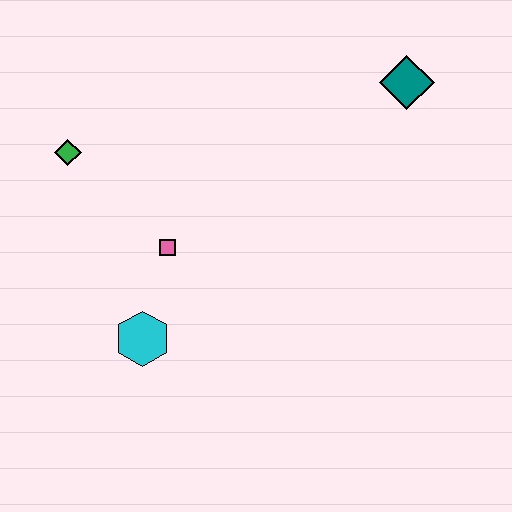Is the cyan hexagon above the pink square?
No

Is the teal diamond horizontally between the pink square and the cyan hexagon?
No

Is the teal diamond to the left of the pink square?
No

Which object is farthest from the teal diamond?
The cyan hexagon is farthest from the teal diamond.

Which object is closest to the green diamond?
The pink square is closest to the green diamond.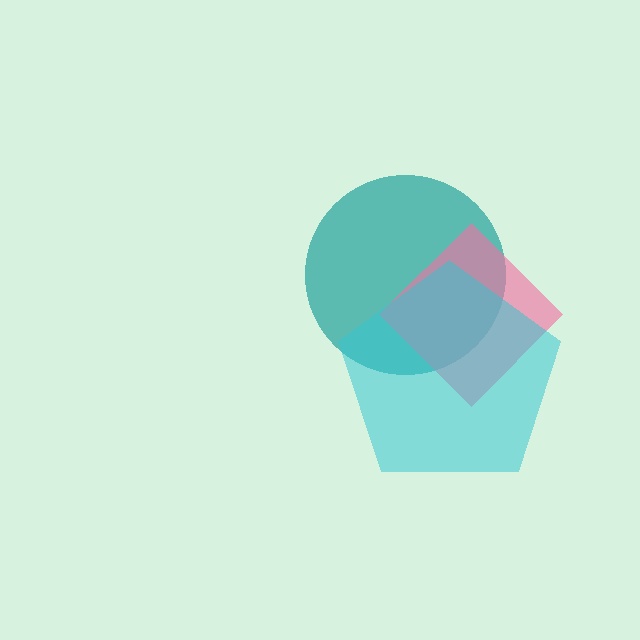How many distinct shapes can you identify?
There are 3 distinct shapes: a teal circle, a pink diamond, a cyan pentagon.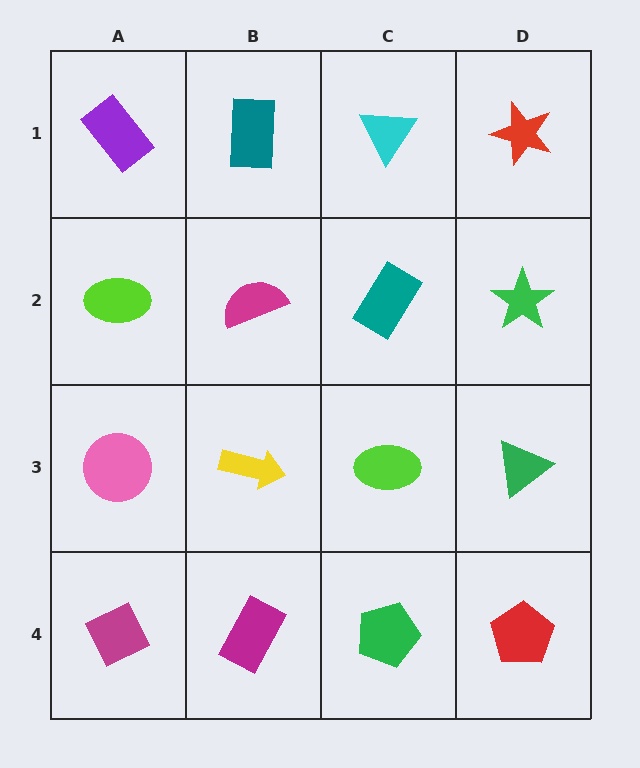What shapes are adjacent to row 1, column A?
A lime ellipse (row 2, column A), a teal rectangle (row 1, column B).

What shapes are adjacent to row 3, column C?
A teal rectangle (row 2, column C), a green pentagon (row 4, column C), a yellow arrow (row 3, column B), a green triangle (row 3, column D).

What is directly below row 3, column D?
A red pentagon.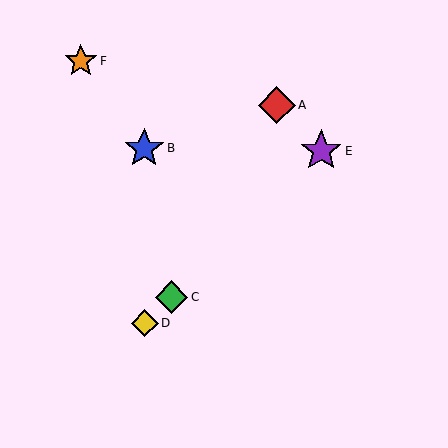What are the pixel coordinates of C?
Object C is at (171, 297).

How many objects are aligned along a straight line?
3 objects (C, D, E) are aligned along a straight line.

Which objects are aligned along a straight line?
Objects C, D, E are aligned along a straight line.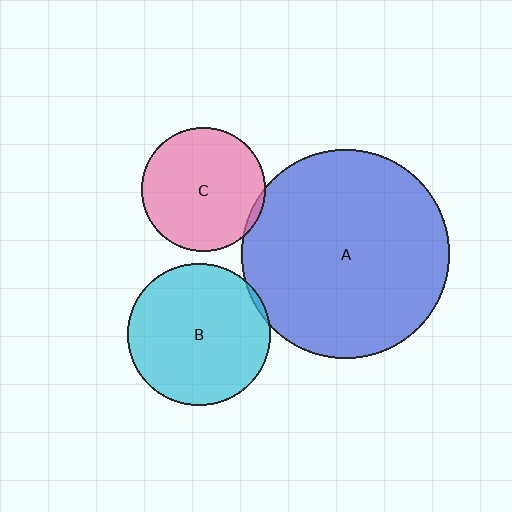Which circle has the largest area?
Circle A (blue).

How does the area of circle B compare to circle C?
Approximately 1.3 times.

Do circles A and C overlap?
Yes.